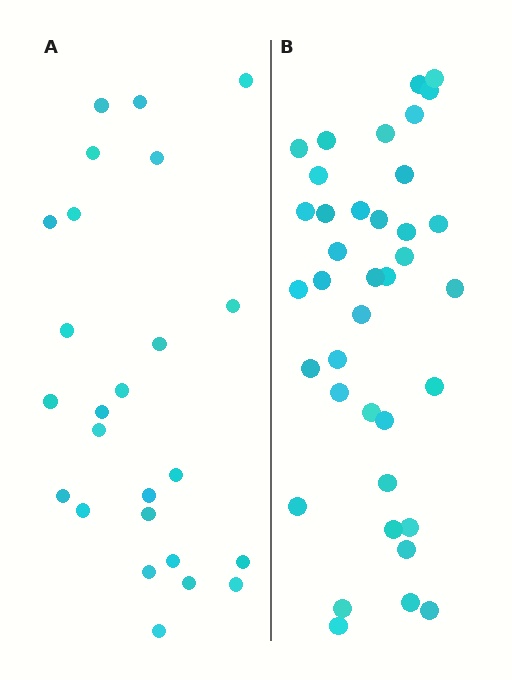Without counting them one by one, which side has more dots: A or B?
Region B (the right region) has more dots.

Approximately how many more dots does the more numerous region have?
Region B has approximately 15 more dots than region A.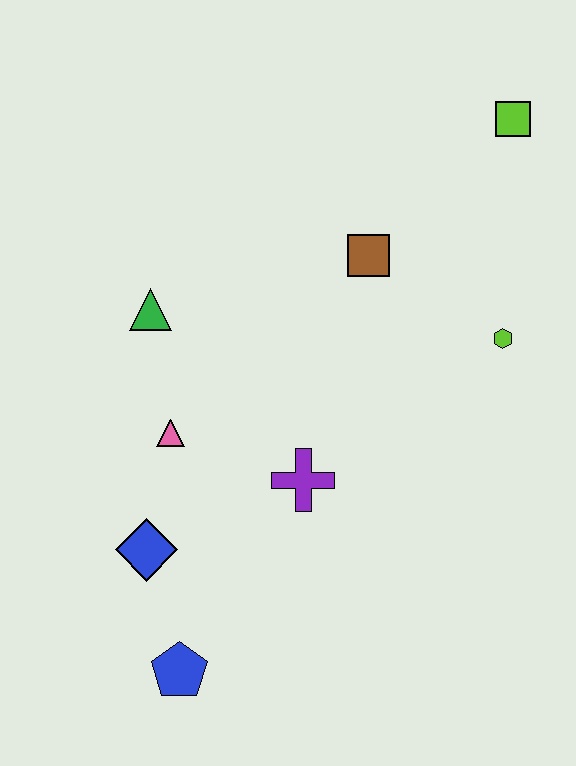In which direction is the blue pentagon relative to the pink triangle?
The blue pentagon is below the pink triangle.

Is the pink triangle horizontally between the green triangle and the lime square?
Yes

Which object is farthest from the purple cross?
The lime square is farthest from the purple cross.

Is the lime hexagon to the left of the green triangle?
No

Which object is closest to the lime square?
The brown square is closest to the lime square.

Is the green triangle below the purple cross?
No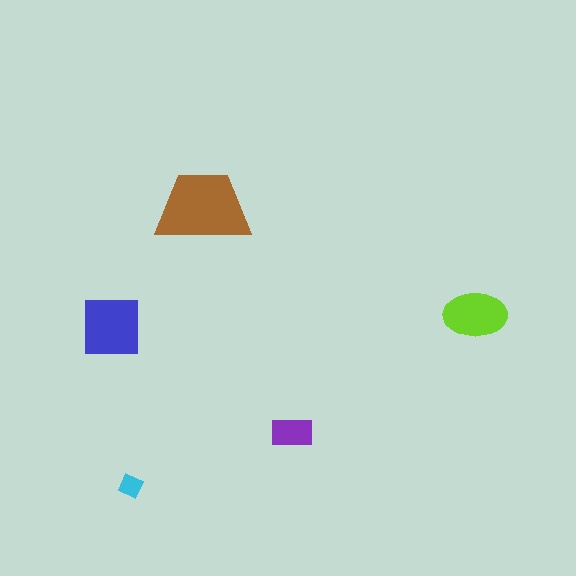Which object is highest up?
The brown trapezoid is topmost.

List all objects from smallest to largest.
The cyan diamond, the purple rectangle, the lime ellipse, the blue square, the brown trapezoid.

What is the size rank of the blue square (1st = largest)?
2nd.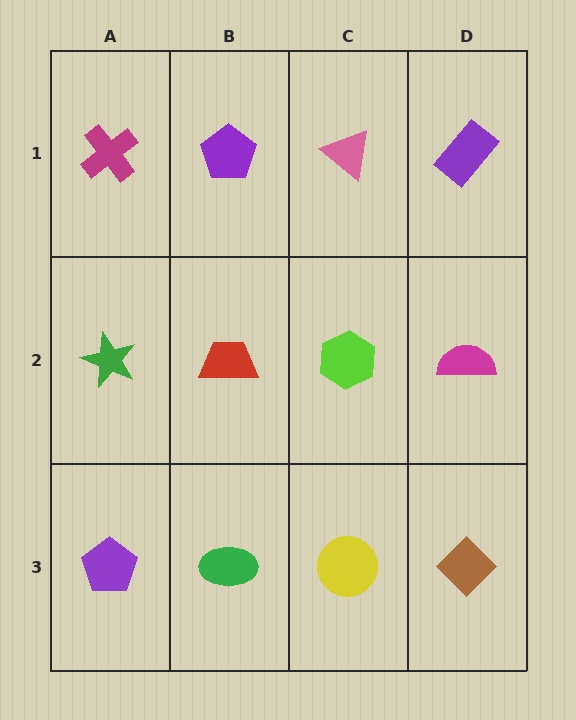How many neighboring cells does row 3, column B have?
3.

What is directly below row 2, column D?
A brown diamond.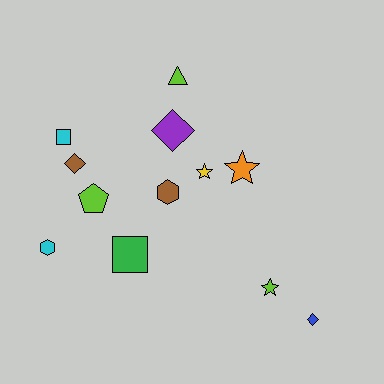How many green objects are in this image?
There is 1 green object.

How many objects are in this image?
There are 12 objects.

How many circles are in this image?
There are no circles.